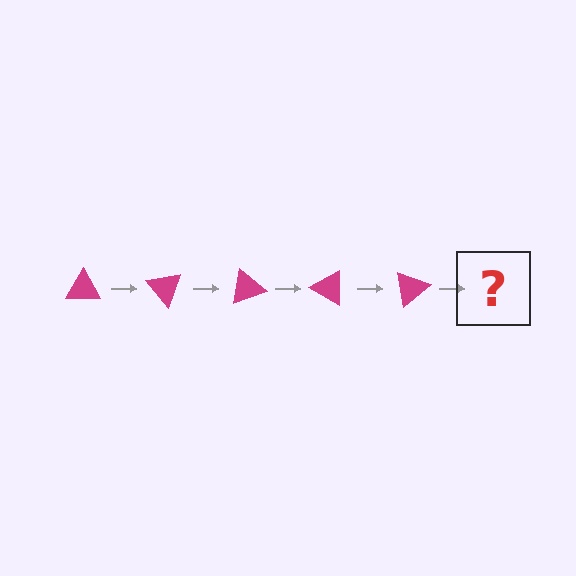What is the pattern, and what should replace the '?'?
The pattern is that the triangle rotates 50 degrees each step. The '?' should be a magenta triangle rotated 250 degrees.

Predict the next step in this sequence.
The next step is a magenta triangle rotated 250 degrees.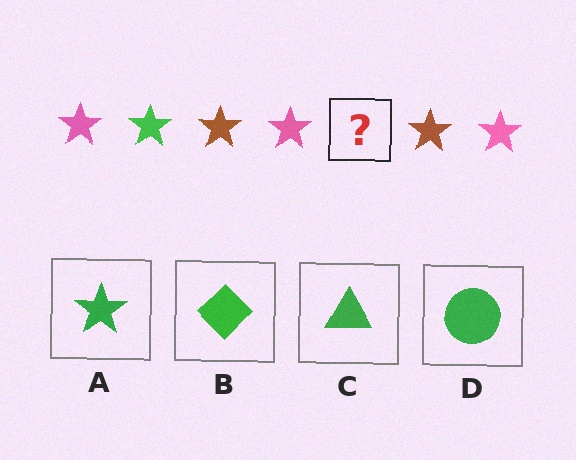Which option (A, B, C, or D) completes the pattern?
A.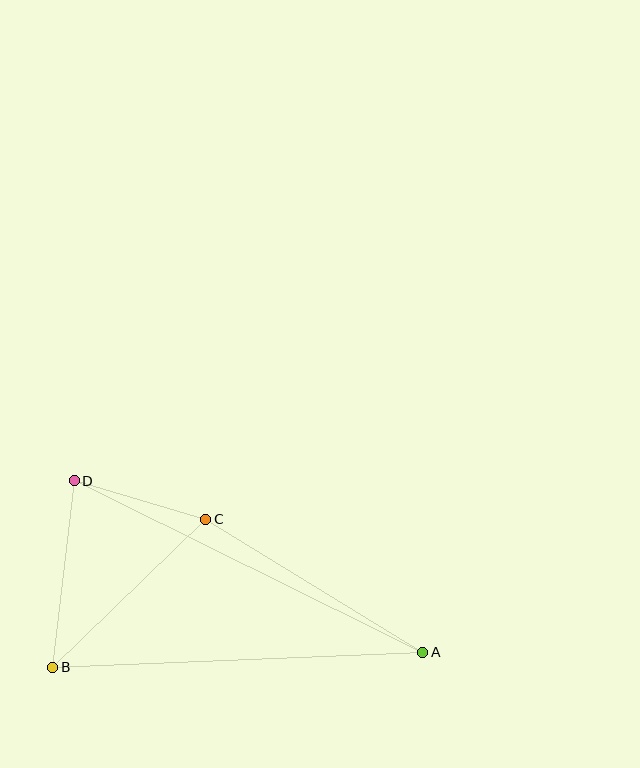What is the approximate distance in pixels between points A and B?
The distance between A and B is approximately 370 pixels.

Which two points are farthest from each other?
Points A and D are farthest from each other.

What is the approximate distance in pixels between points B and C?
The distance between B and C is approximately 213 pixels.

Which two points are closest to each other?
Points C and D are closest to each other.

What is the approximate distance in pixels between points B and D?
The distance between B and D is approximately 188 pixels.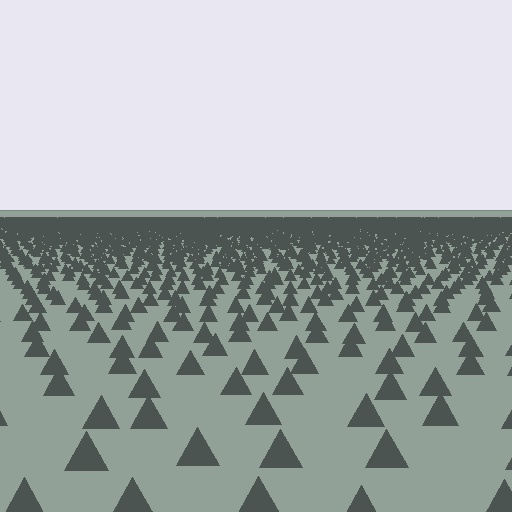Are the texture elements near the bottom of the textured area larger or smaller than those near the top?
Larger. Near the bottom, elements are closer to the viewer and appear at a bigger on-screen size.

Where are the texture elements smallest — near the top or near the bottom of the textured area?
Near the top.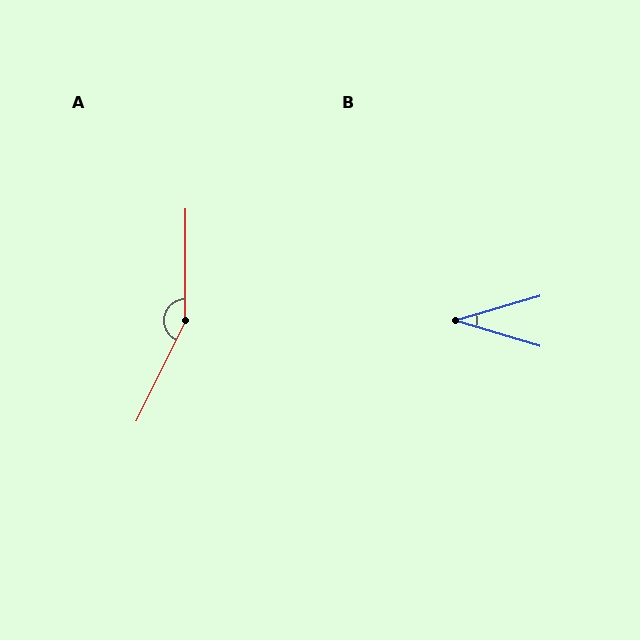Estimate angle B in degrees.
Approximately 33 degrees.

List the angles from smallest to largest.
B (33°), A (154°).